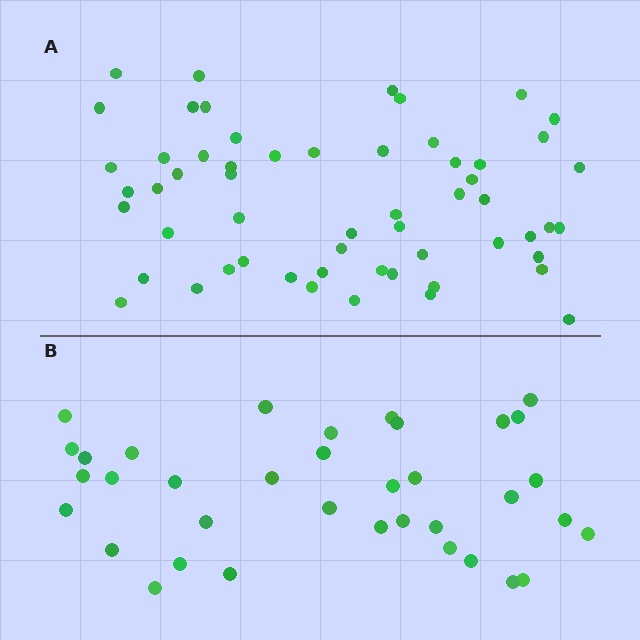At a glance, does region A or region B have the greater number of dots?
Region A (the top region) has more dots.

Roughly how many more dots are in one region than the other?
Region A has approximately 20 more dots than region B.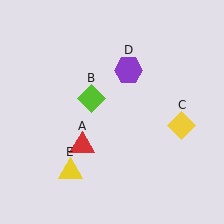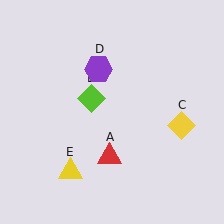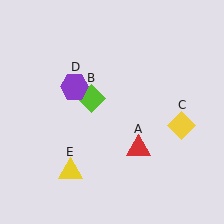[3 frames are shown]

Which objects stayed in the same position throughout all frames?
Lime diamond (object B) and yellow diamond (object C) and yellow triangle (object E) remained stationary.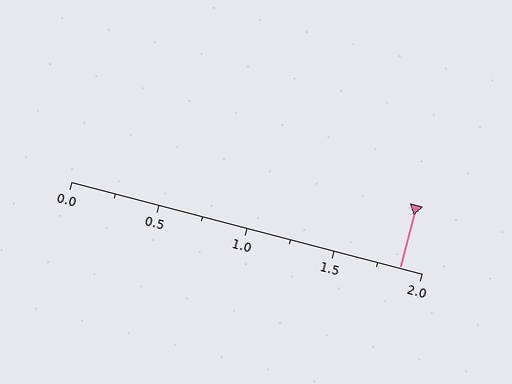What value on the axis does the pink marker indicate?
The marker indicates approximately 1.88.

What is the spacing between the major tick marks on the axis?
The major ticks are spaced 0.5 apart.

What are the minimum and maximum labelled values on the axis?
The axis runs from 0.0 to 2.0.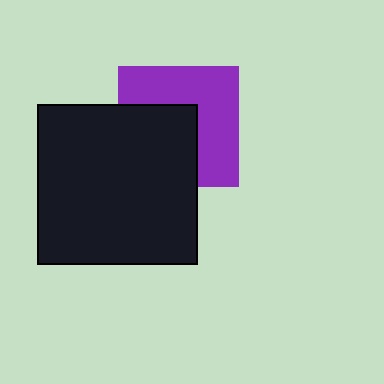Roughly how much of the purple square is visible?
About half of it is visible (roughly 55%).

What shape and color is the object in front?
The object in front is a black square.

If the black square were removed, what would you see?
You would see the complete purple square.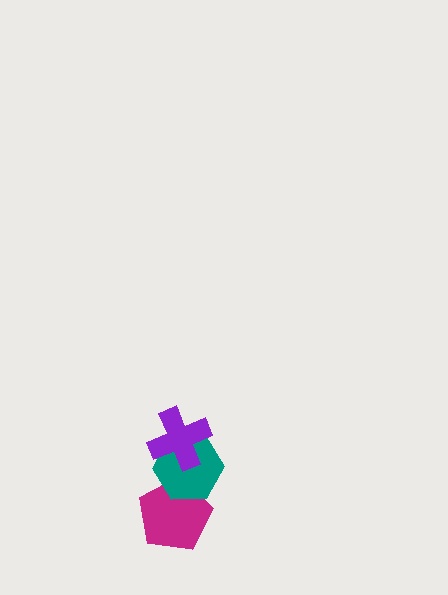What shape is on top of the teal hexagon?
The purple cross is on top of the teal hexagon.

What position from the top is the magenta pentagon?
The magenta pentagon is 3rd from the top.